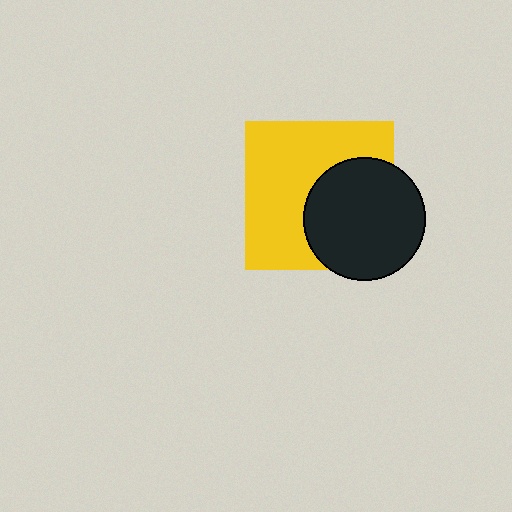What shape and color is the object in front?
The object in front is a black circle.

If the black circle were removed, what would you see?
You would see the complete yellow square.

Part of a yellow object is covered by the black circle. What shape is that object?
It is a square.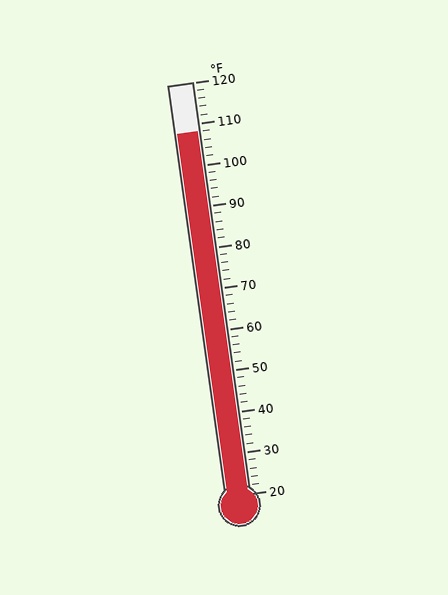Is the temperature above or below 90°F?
The temperature is above 90°F.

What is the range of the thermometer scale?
The thermometer scale ranges from 20°F to 120°F.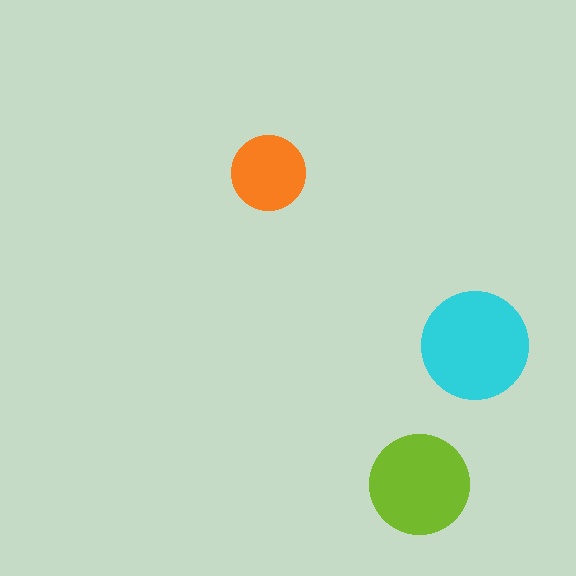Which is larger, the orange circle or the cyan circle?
The cyan one.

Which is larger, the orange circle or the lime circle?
The lime one.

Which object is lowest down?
The lime circle is bottommost.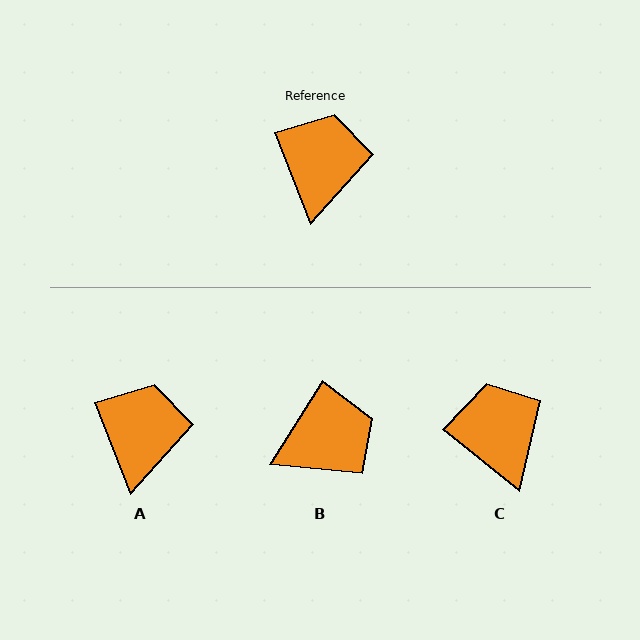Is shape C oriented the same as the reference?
No, it is off by about 29 degrees.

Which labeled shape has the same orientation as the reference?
A.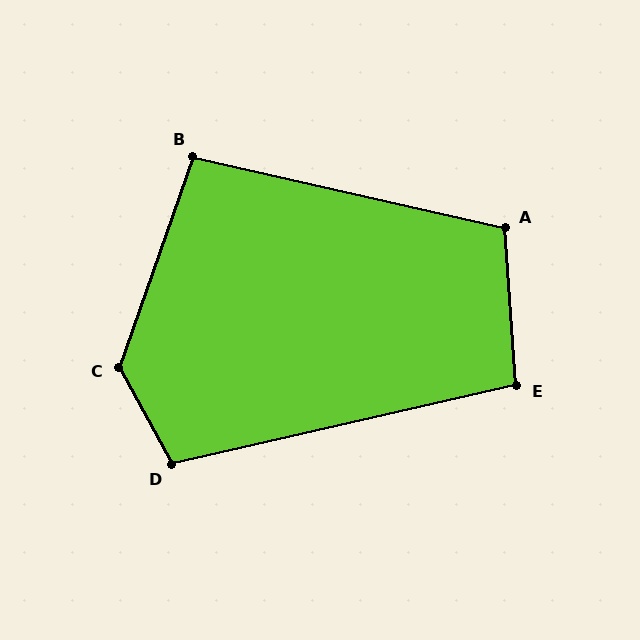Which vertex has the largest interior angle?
C, at approximately 132 degrees.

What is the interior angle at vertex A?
Approximately 107 degrees (obtuse).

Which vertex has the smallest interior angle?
B, at approximately 97 degrees.